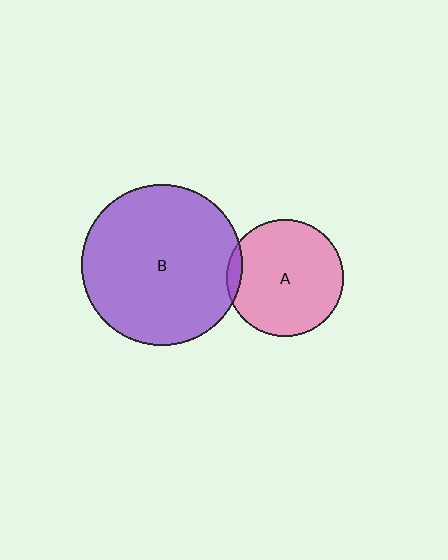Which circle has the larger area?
Circle B (purple).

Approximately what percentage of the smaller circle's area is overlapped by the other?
Approximately 5%.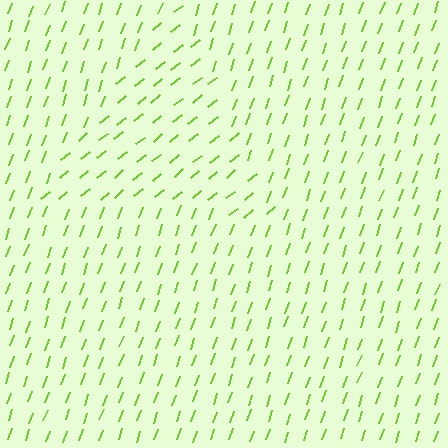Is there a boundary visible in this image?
Yes, there is a texture boundary formed by a change in line orientation.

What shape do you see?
I see a triangle.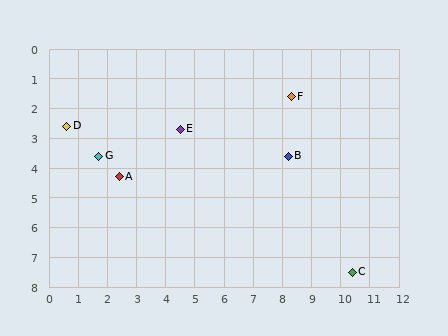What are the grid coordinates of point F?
Point F is at approximately (8.3, 1.6).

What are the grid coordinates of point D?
Point D is at approximately (0.6, 2.6).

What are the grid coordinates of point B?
Point B is at approximately (8.2, 3.6).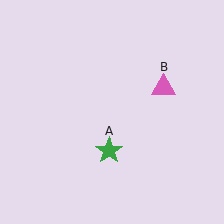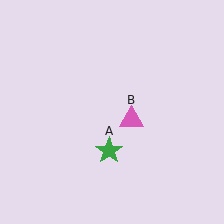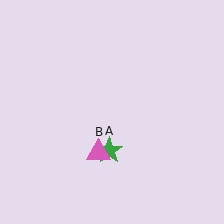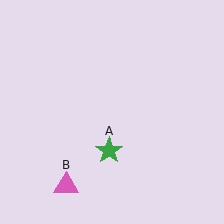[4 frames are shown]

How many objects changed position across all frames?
1 object changed position: pink triangle (object B).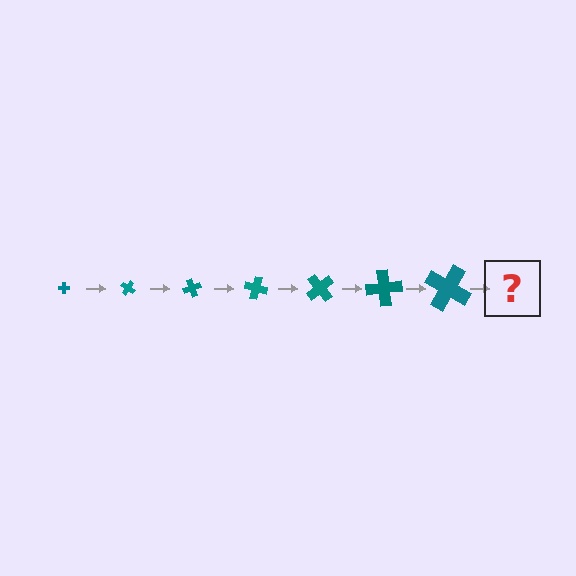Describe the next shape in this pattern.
It should be a cross, larger than the previous one and rotated 245 degrees from the start.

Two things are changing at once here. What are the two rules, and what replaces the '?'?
The two rules are that the cross grows larger each step and it rotates 35 degrees each step. The '?' should be a cross, larger than the previous one and rotated 245 degrees from the start.